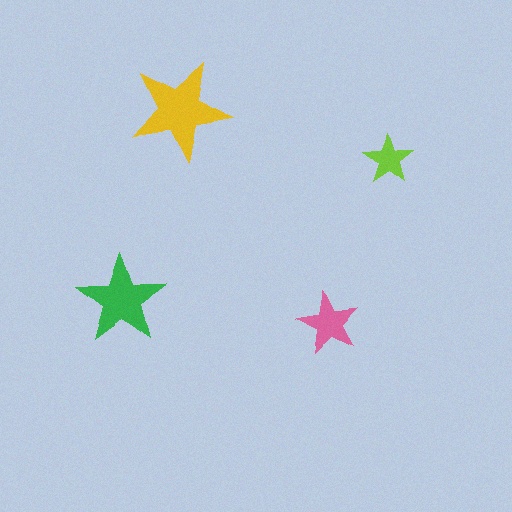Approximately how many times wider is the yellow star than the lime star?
About 2 times wider.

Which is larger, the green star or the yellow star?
The yellow one.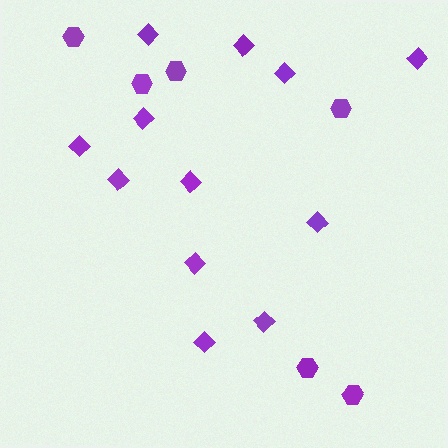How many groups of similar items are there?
There are 2 groups: one group of hexagons (6) and one group of diamonds (12).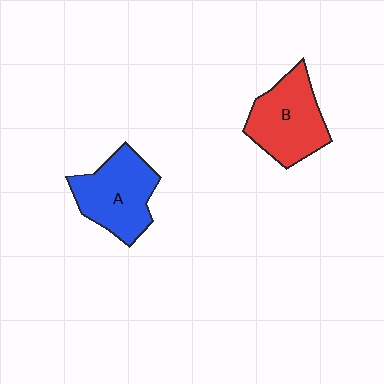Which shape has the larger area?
Shape A (blue).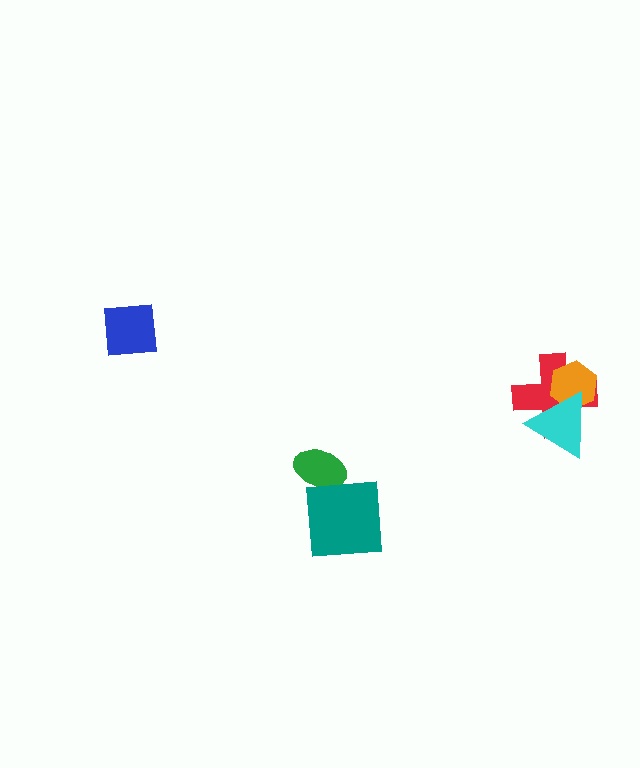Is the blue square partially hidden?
No, no other shape covers it.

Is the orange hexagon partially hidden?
Yes, it is partially covered by another shape.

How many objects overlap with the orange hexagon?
2 objects overlap with the orange hexagon.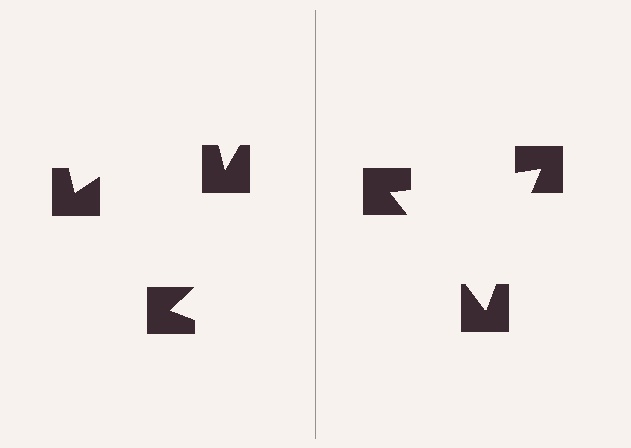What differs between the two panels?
The notched squares are positioned identically on both sides; only the wedge orientations differ. On the right they align to a triangle; on the left they are misaligned.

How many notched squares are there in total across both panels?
6 — 3 on each side.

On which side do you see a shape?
An illusory triangle appears on the right side. On the left side the wedge cuts are rotated, so no coherent shape forms.